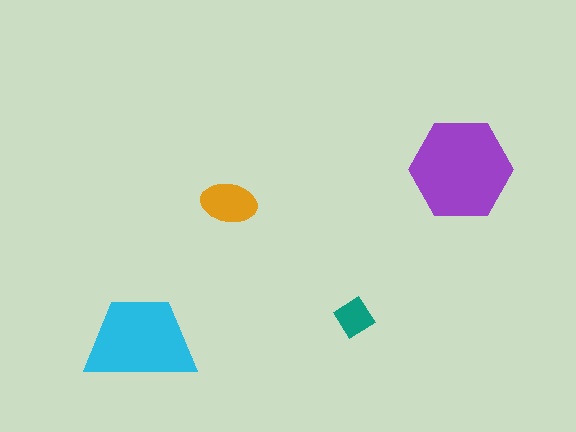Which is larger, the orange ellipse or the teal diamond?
The orange ellipse.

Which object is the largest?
The purple hexagon.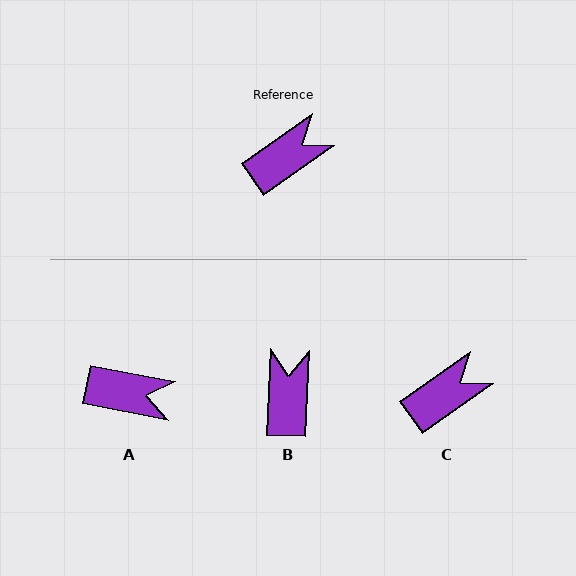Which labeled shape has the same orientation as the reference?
C.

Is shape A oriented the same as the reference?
No, it is off by about 46 degrees.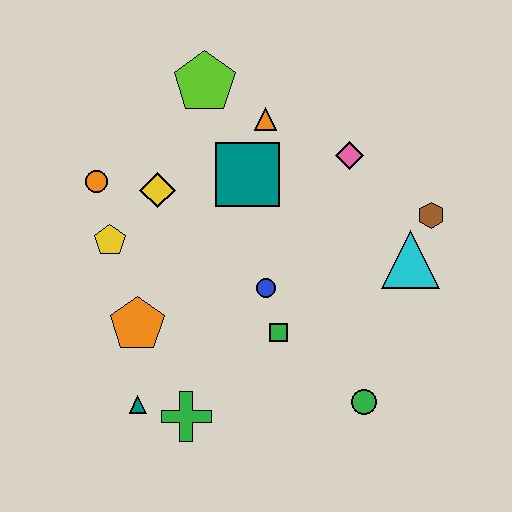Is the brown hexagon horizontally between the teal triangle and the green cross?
No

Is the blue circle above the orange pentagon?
Yes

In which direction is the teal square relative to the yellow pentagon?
The teal square is to the right of the yellow pentagon.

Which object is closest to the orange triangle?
The teal square is closest to the orange triangle.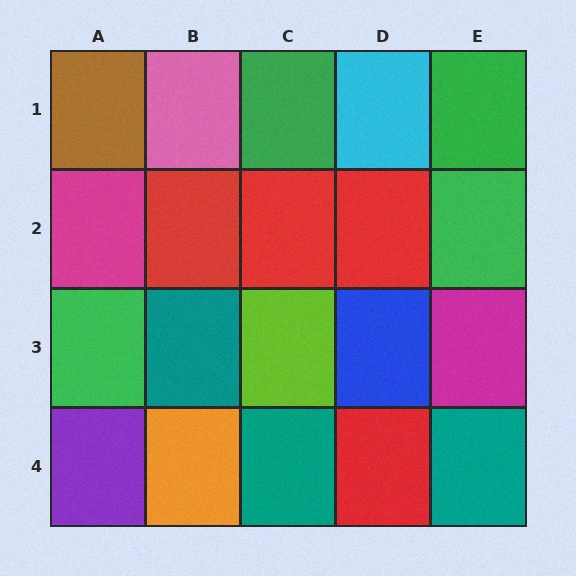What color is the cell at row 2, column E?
Green.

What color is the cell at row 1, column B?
Pink.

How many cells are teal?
3 cells are teal.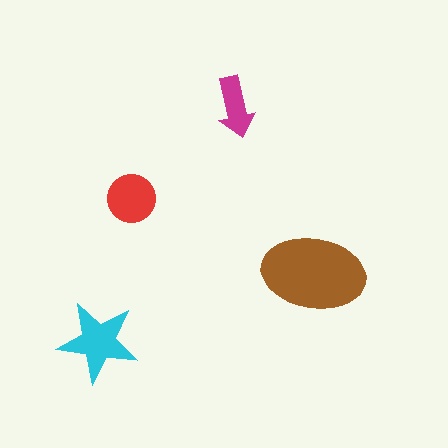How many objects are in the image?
There are 4 objects in the image.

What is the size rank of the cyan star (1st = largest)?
2nd.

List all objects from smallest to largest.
The magenta arrow, the red circle, the cyan star, the brown ellipse.